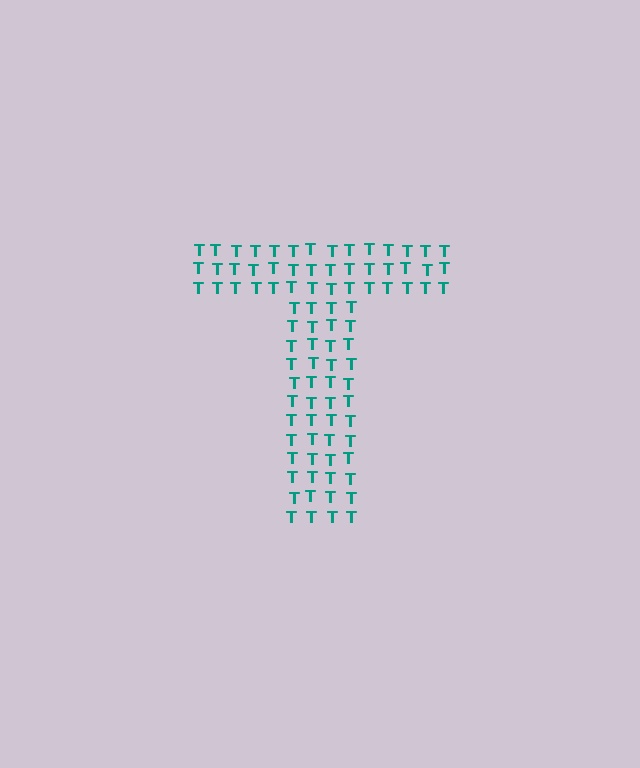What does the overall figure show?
The overall figure shows the letter T.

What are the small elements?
The small elements are letter T's.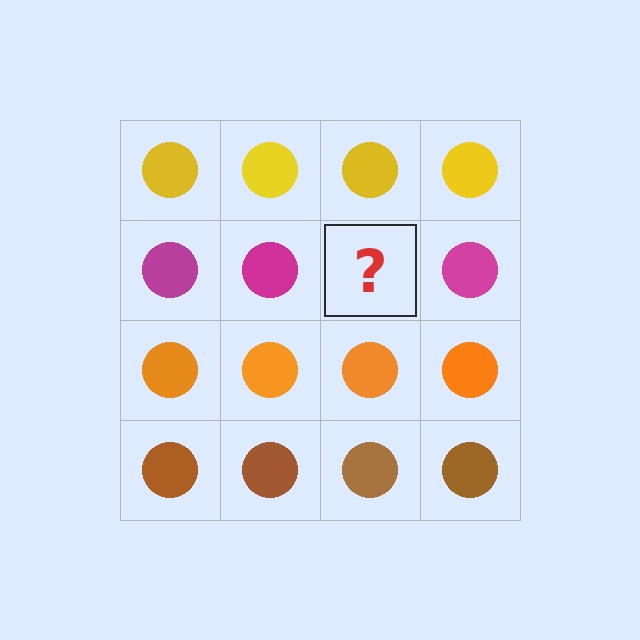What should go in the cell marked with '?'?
The missing cell should contain a magenta circle.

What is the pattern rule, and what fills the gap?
The rule is that each row has a consistent color. The gap should be filled with a magenta circle.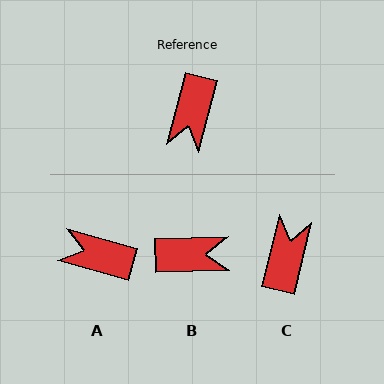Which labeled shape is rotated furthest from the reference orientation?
C, about 179 degrees away.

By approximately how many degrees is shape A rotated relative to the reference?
Approximately 91 degrees clockwise.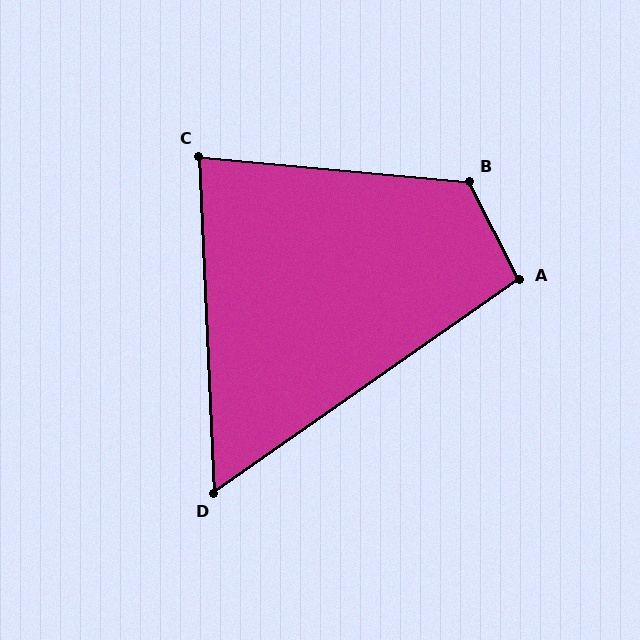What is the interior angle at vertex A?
Approximately 98 degrees (obtuse).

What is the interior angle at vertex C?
Approximately 82 degrees (acute).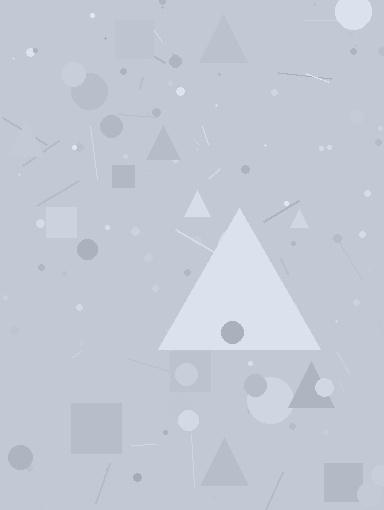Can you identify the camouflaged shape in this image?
The camouflaged shape is a triangle.